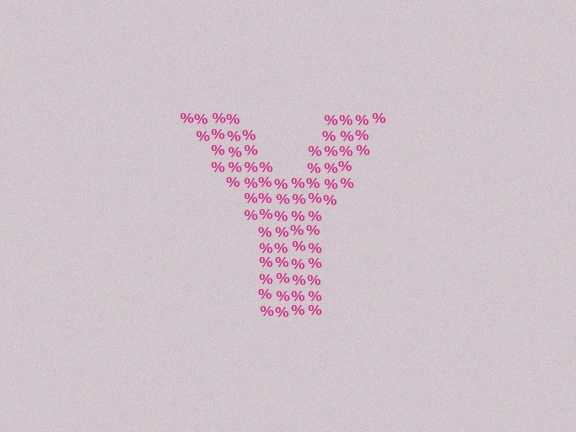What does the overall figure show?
The overall figure shows the letter Y.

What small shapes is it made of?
It is made of small percent signs.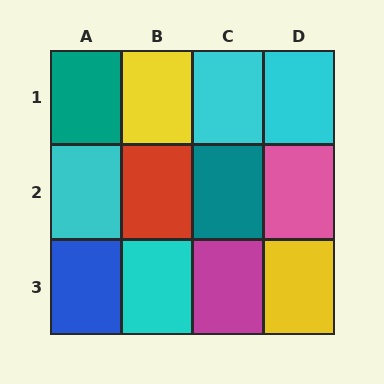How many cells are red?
1 cell is red.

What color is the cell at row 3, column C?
Magenta.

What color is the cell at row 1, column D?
Cyan.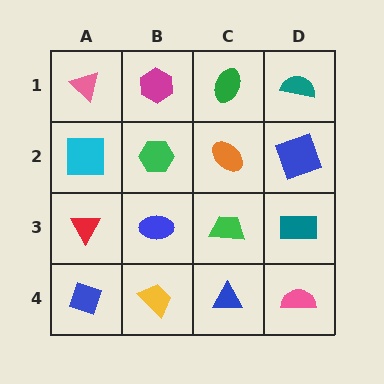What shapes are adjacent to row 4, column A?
A red triangle (row 3, column A), a yellow trapezoid (row 4, column B).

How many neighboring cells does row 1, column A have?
2.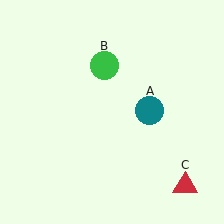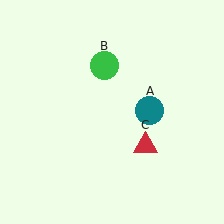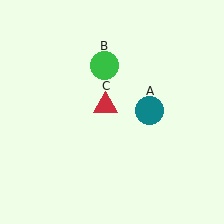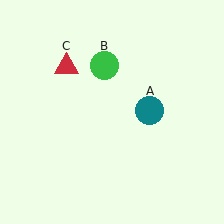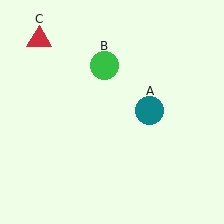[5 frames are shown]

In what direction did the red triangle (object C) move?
The red triangle (object C) moved up and to the left.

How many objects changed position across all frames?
1 object changed position: red triangle (object C).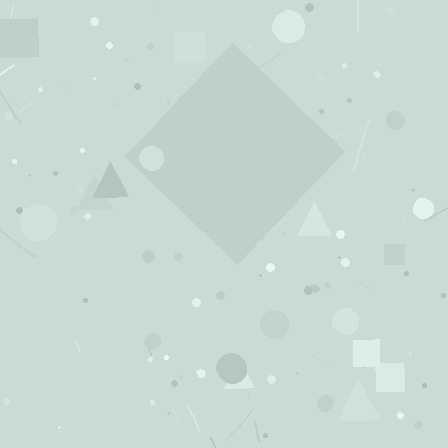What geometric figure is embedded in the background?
A diamond is embedded in the background.